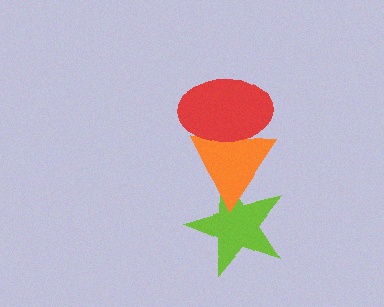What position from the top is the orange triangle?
The orange triangle is 2nd from the top.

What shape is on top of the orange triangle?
The red ellipse is on top of the orange triangle.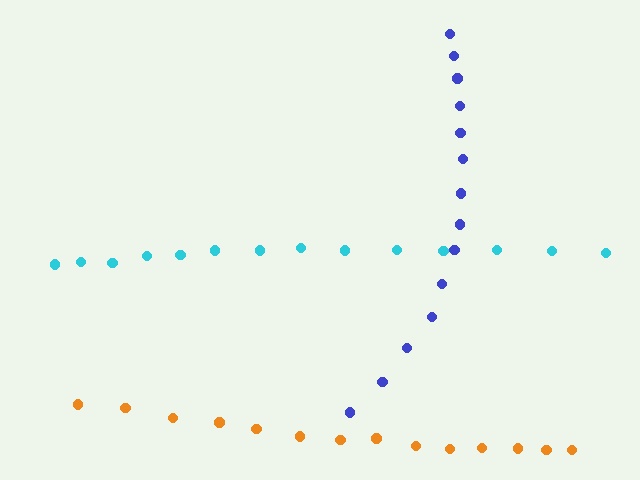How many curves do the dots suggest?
There are 3 distinct paths.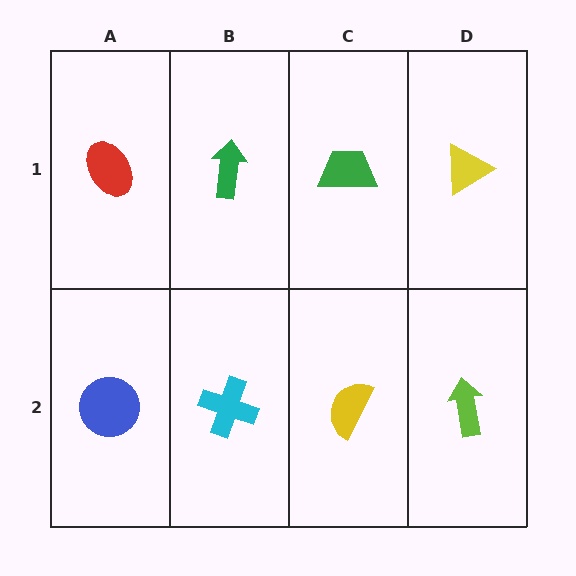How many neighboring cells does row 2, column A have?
2.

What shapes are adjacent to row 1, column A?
A blue circle (row 2, column A), a green arrow (row 1, column B).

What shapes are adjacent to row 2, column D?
A yellow triangle (row 1, column D), a yellow semicircle (row 2, column C).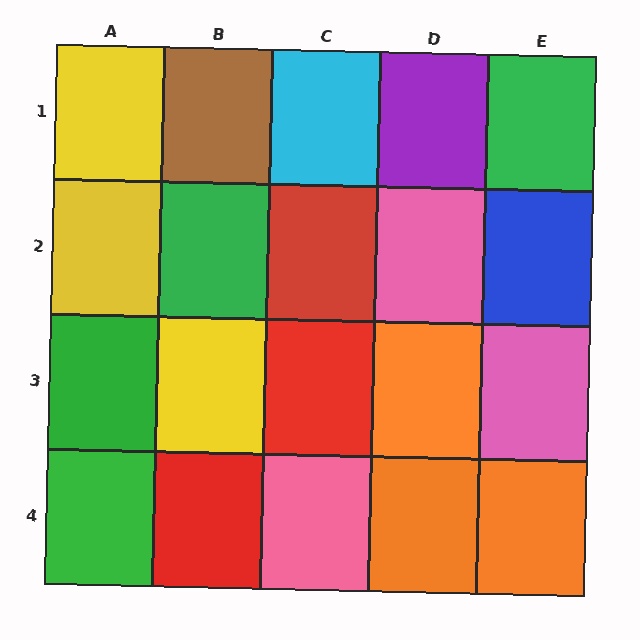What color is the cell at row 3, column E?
Pink.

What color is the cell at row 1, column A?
Yellow.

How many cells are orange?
3 cells are orange.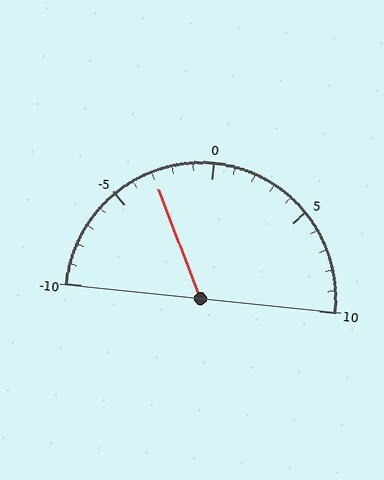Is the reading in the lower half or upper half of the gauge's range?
The reading is in the lower half of the range (-10 to 10).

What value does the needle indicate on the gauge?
The needle indicates approximately -3.